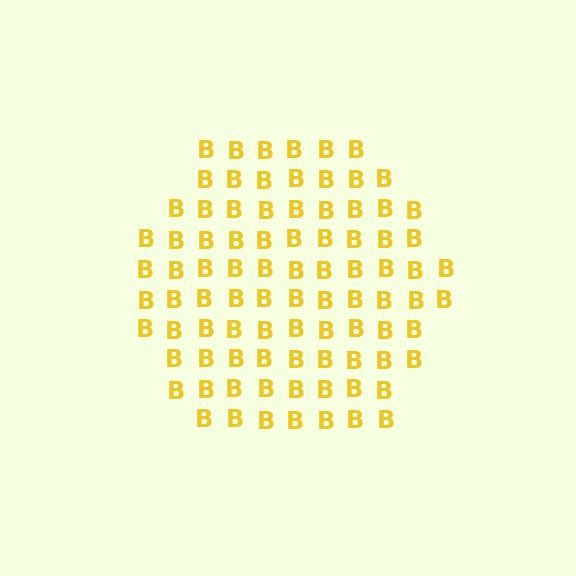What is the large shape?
The large shape is a hexagon.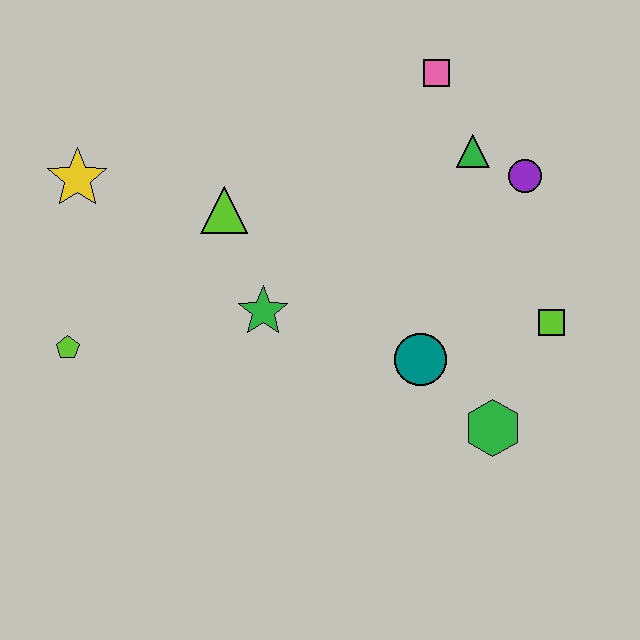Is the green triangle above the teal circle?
Yes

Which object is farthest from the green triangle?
The lime pentagon is farthest from the green triangle.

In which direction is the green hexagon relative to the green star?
The green hexagon is to the right of the green star.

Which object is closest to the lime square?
The green hexagon is closest to the lime square.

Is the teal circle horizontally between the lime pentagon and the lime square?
Yes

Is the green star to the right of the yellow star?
Yes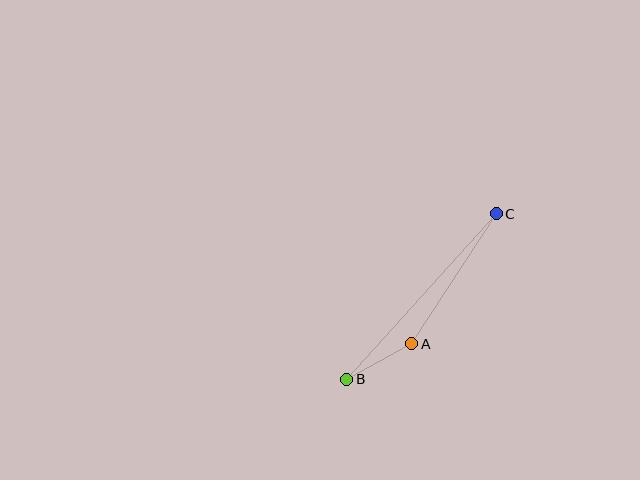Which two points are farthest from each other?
Points B and C are farthest from each other.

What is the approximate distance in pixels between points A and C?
The distance between A and C is approximately 155 pixels.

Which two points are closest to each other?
Points A and B are closest to each other.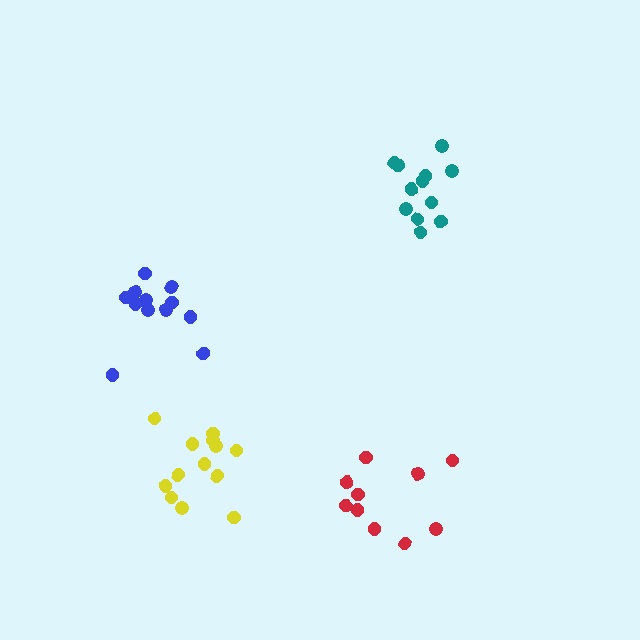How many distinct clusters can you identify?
There are 4 distinct clusters.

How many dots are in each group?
Group 1: 12 dots, Group 2: 10 dots, Group 3: 12 dots, Group 4: 13 dots (47 total).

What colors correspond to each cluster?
The clusters are colored: teal, red, blue, yellow.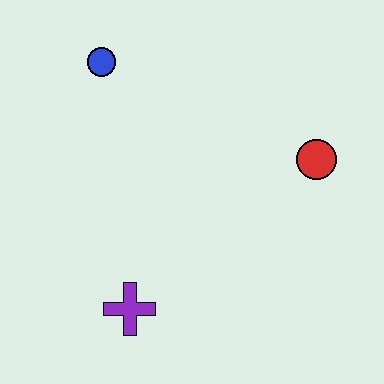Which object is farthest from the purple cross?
The blue circle is farthest from the purple cross.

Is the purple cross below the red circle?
Yes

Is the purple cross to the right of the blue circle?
Yes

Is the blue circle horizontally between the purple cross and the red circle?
No